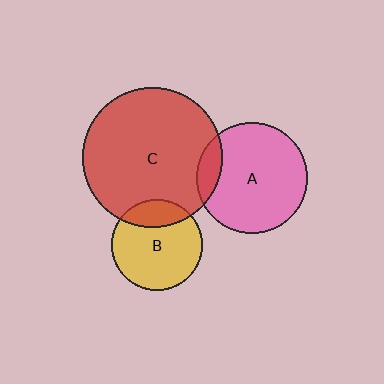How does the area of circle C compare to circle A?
Approximately 1.6 times.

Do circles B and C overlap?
Yes.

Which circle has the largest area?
Circle C (red).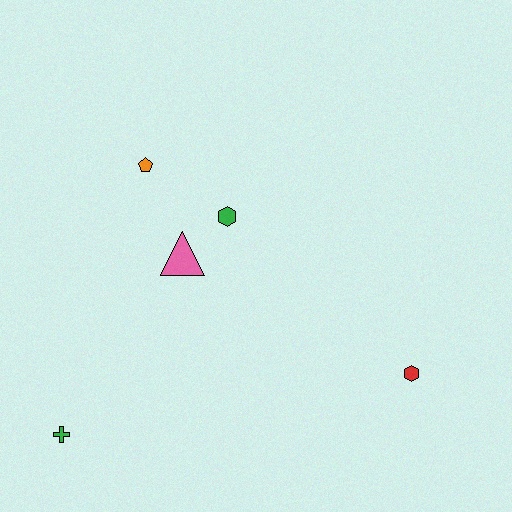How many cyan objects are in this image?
There are no cyan objects.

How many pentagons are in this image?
There is 1 pentagon.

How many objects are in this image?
There are 5 objects.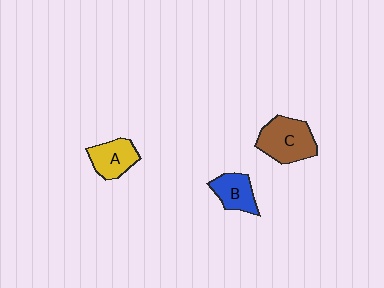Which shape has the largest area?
Shape C (brown).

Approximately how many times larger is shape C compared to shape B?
Approximately 1.5 times.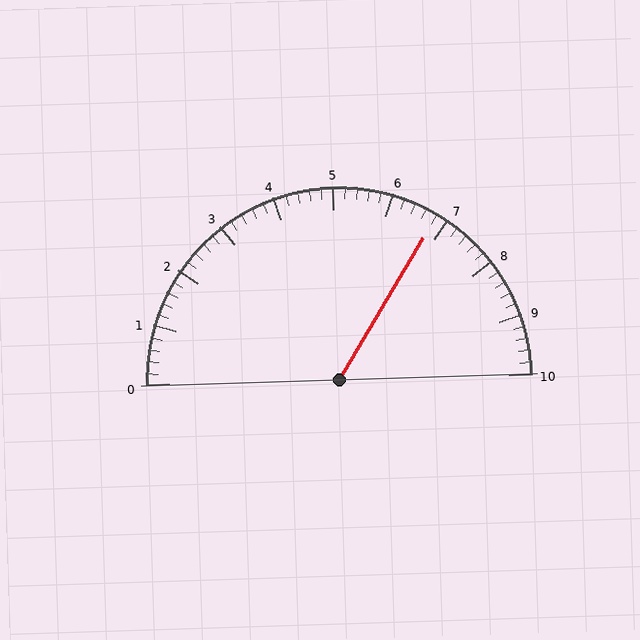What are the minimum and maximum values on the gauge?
The gauge ranges from 0 to 10.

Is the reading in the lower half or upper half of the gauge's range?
The reading is in the upper half of the range (0 to 10).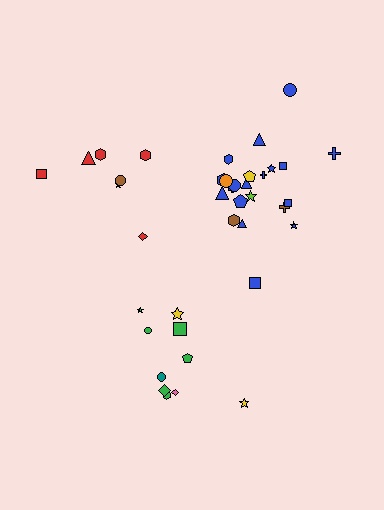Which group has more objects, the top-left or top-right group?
The top-right group.